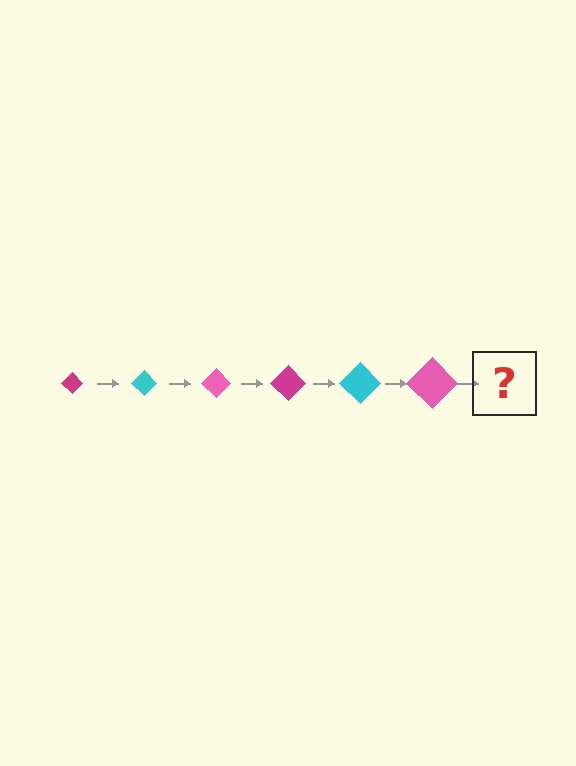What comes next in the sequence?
The next element should be a magenta diamond, larger than the previous one.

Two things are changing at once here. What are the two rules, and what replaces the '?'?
The two rules are that the diamond grows larger each step and the color cycles through magenta, cyan, and pink. The '?' should be a magenta diamond, larger than the previous one.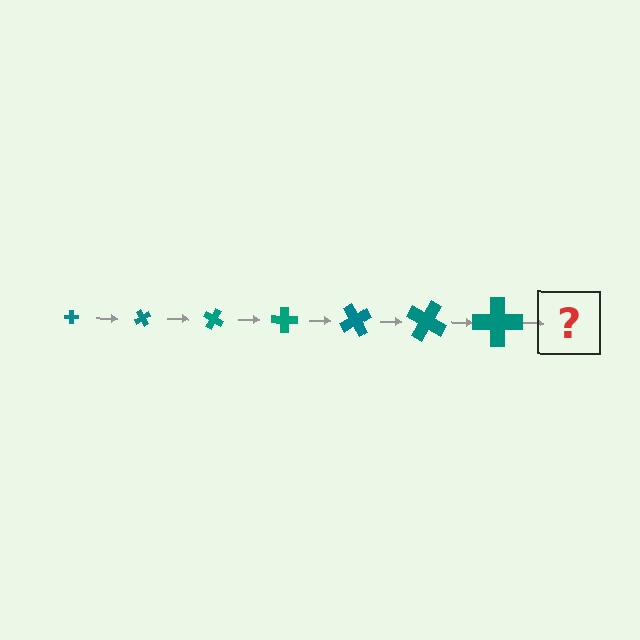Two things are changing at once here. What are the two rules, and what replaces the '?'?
The two rules are that the cross grows larger each step and it rotates 60 degrees each step. The '?' should be a cross, larger than the previous one and rotated 420 degrees from the start.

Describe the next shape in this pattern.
It should be a cross, larger than the previous one and rotated 420 degrees from the start.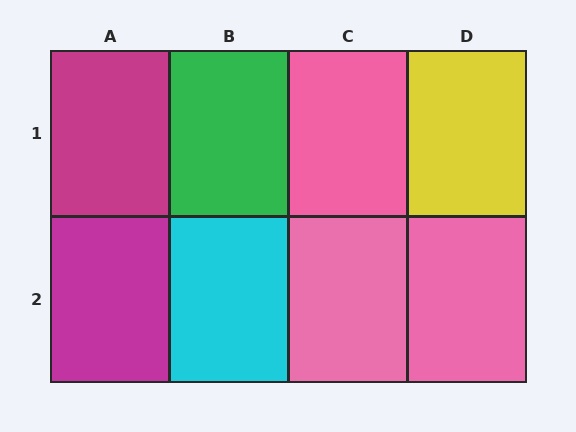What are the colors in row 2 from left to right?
Magenta, cyan, pink, pink.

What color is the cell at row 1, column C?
Pink.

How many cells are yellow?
1 cell is yellow.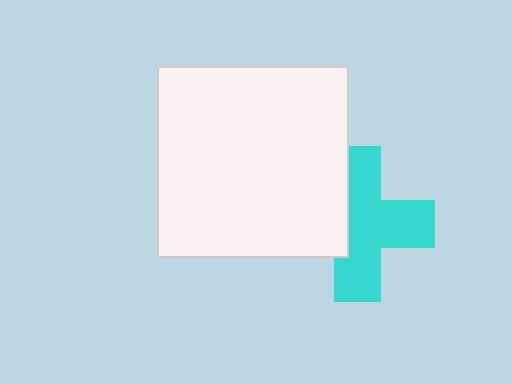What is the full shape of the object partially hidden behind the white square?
The partially hidden object is a cyan cross.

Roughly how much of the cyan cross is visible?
Most of it is visible (roughly 65%).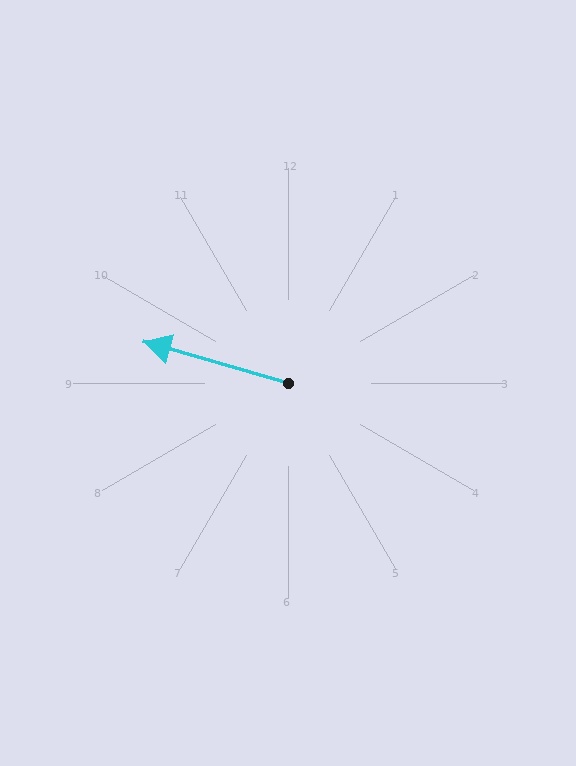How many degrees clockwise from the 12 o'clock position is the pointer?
Approximately 286 degrees.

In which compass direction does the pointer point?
West.